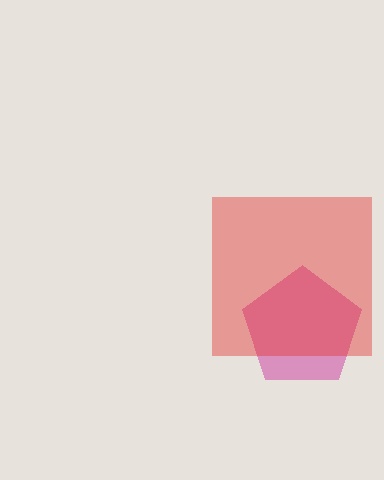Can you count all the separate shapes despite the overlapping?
Yes, there are 2 separate shapes.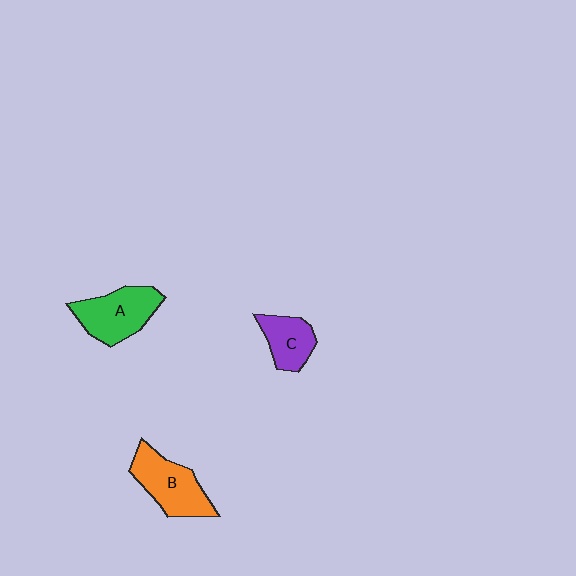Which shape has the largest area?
Shape B (orange).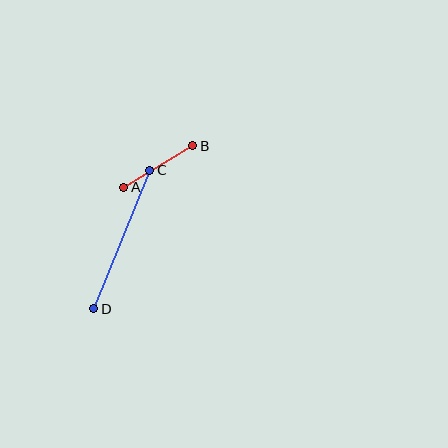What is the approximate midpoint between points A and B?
The midpoint is at approximately (158, 167) pixels.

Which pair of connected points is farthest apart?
Points C and D are farthest apart.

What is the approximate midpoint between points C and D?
The midpoint is at approximately (122, 239) pixels.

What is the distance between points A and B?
The distance is approximately 80 pixels.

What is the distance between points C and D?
The distance is approximately 149 pixels.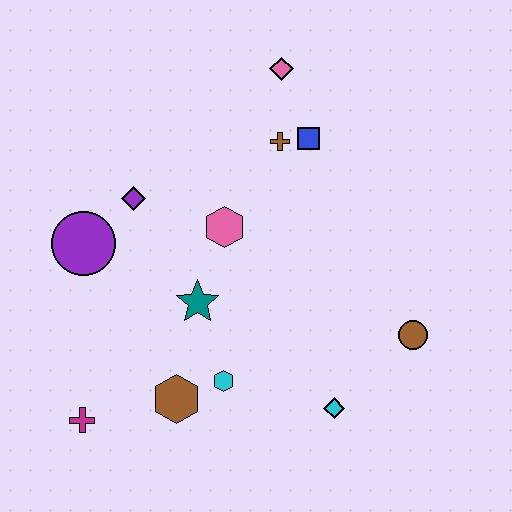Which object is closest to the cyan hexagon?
The brown hexagon is closest to the cyan hexagon.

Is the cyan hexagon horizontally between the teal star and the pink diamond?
Yes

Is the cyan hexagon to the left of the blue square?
Yes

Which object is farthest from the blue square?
The magenta cross is farthest from the blue square.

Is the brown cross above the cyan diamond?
Yes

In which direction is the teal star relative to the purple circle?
The teal star is to the right of the purple circle.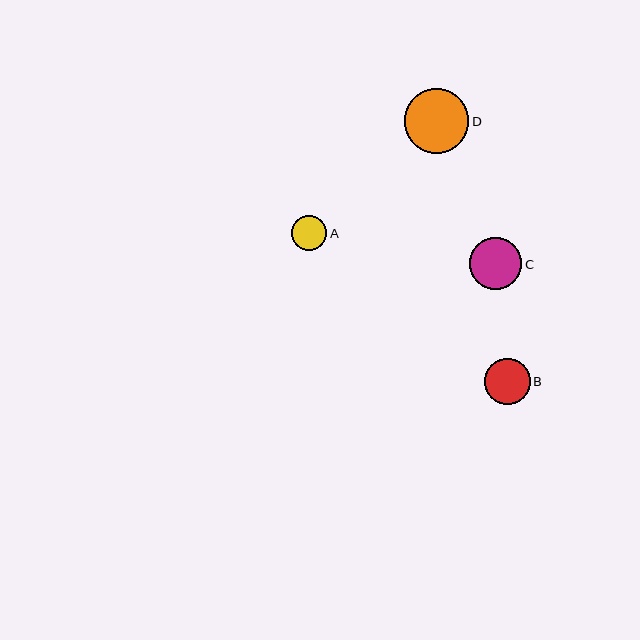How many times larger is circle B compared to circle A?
Circle B is approximately 1.3 times the size of circle A.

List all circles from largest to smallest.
From largest to smallest: D, C, B, A.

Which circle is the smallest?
Circle A is the smallest with a size of approximately 35 pixels.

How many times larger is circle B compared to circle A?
Circle B is approximately 1.3 times the size of circle A.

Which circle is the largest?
Circle D is the largest with a size of approximately 64 pixels.